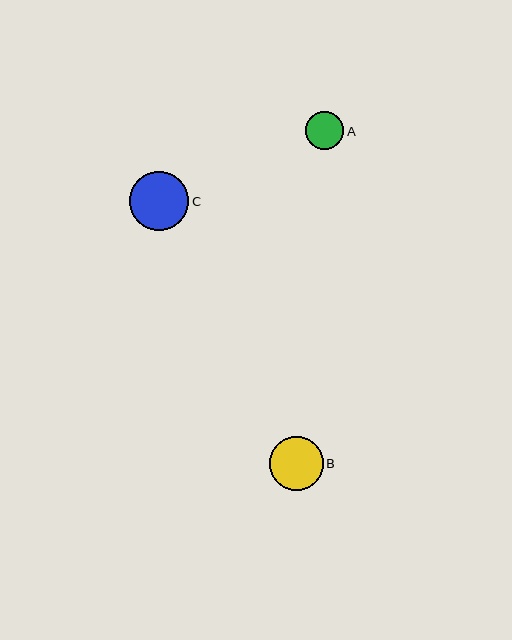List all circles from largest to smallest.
From largest to smallest: C, B, A.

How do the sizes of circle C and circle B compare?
Circle C and circle B are approximately the same size.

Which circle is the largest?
Circle C is the largest with a size of approximately 59 pixels.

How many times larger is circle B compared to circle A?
Circle B is approximately 1.4 times the size of circle A.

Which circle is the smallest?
Circle A is the smallest with a size of approximately 38 pixels.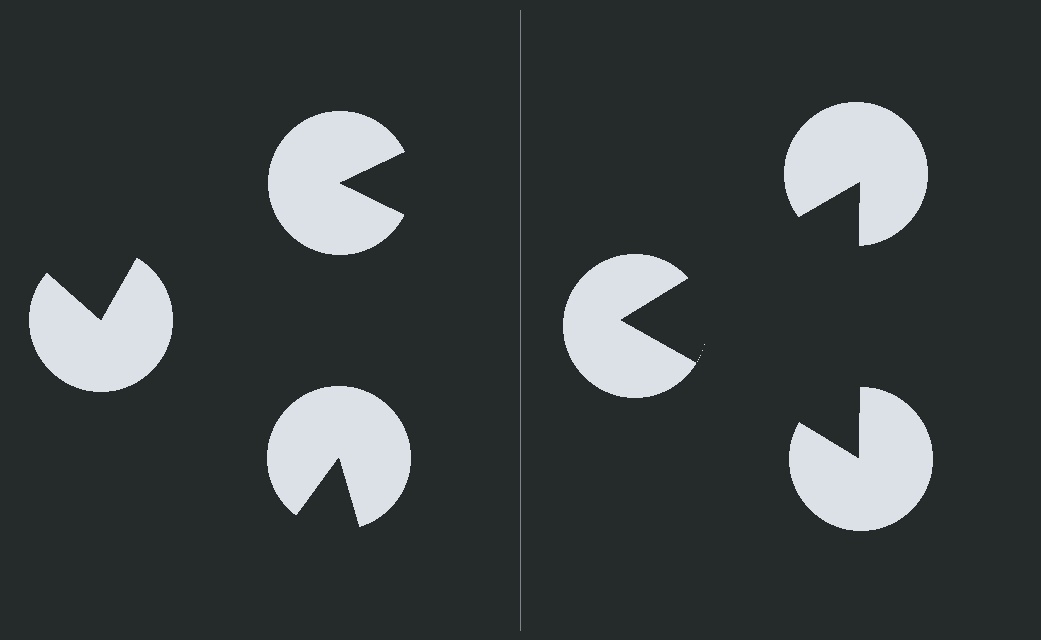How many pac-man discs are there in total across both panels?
6 — 3 on each side.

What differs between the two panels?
The pac-man discs are positioned identically on both sides; only the wedge orientations differ. On the right they align to a triangle; on the left they are misaligned.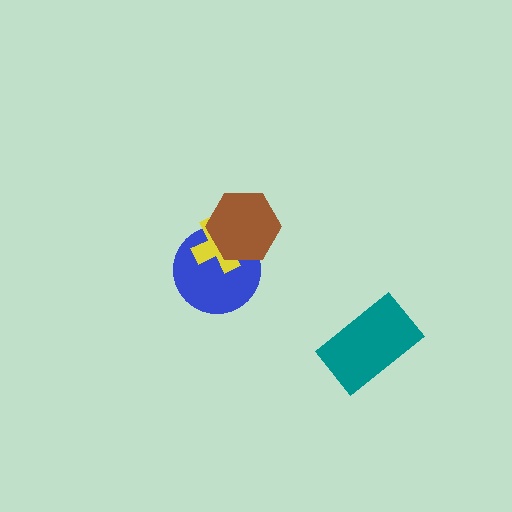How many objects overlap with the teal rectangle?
0 objects overlap with the teal rectangle.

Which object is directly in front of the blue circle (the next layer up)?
The yellow cross is directly in front of the blue circle.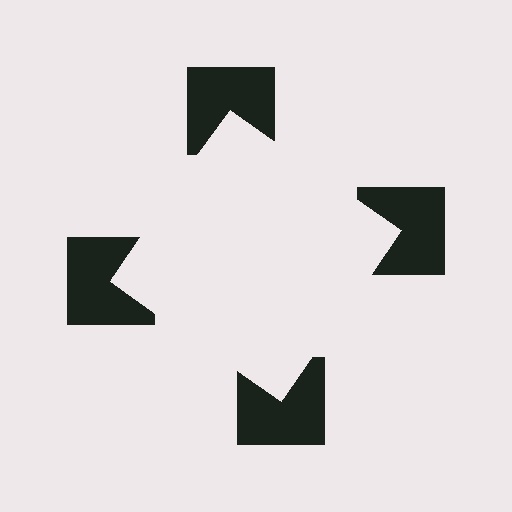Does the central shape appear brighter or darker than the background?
It typically appears slightly brighter than the background, even though no actual brightness change is drawn.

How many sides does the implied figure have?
4 sides.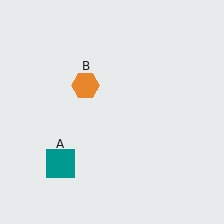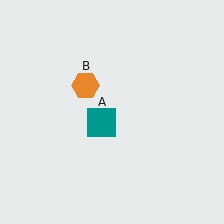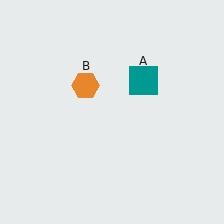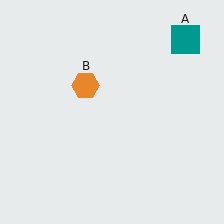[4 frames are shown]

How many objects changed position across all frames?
1 object changed position: teal square (object A).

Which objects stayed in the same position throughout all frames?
Orange hexagon (object B) remained stationary.